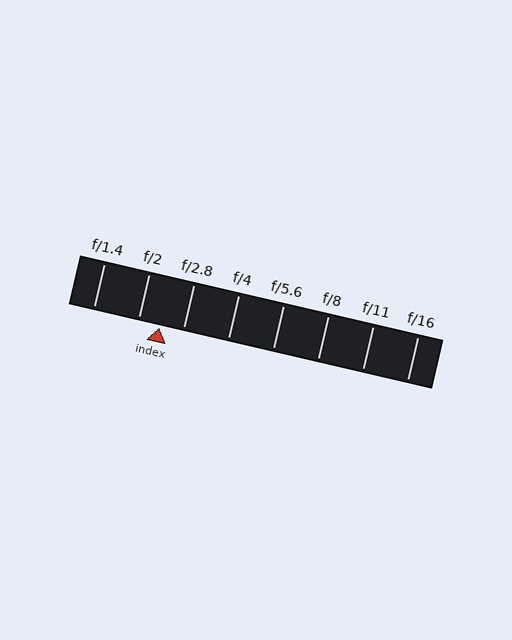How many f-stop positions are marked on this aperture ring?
There are 8 f-stop positions marked.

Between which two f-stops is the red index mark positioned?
The index mark is between f/2 and f/2.8.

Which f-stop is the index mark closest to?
The index mark is closest to f/2.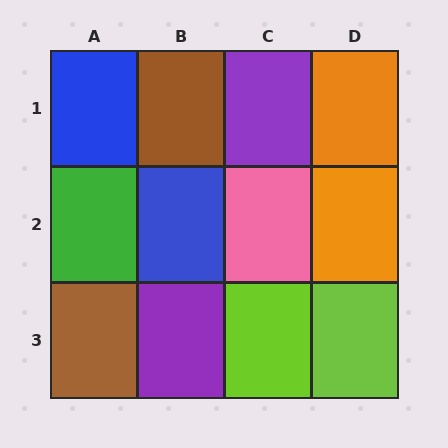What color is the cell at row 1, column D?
Orange.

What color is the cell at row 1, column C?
Purple.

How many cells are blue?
2 cells are blue.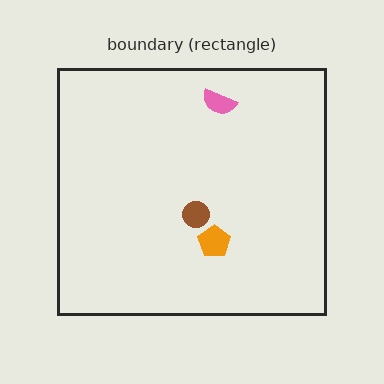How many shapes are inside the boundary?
3 inside, 0 outside.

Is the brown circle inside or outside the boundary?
Inside.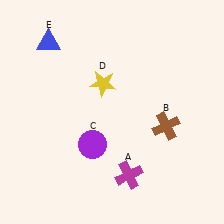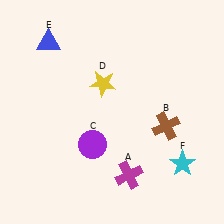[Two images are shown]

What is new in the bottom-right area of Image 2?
A cyan star (F) was added in the bottom-right area of Image 2.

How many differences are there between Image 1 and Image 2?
There is 1 difference between the two images.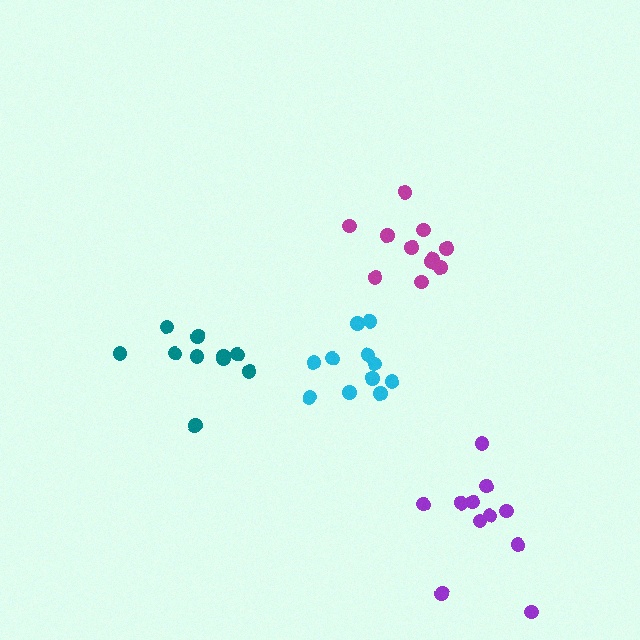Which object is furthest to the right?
The purple cluster is rightmost.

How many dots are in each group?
Group 1: 11 dots, Group 2: 10 dots, Group 3: 11 dots, Group 4: 11 dots (43 total).